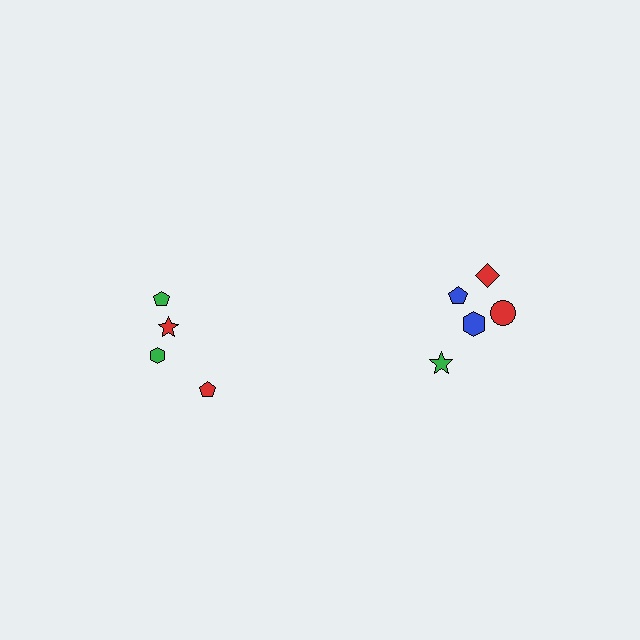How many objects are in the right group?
There are 6 objects.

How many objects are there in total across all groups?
There are 10 objects.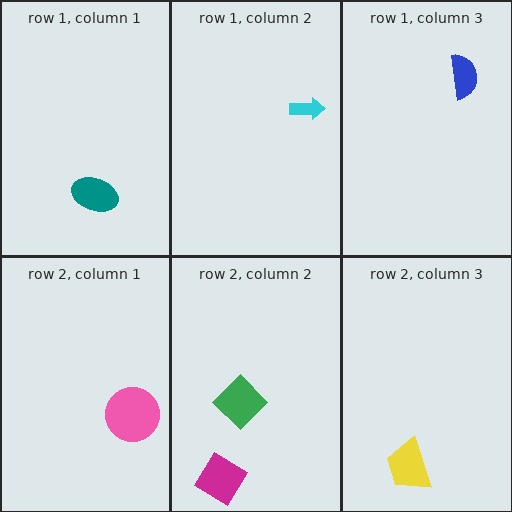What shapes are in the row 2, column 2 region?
The magenta diamond, the green diamond.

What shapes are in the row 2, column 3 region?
The yellow trapezoid.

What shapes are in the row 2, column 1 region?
The pink circle.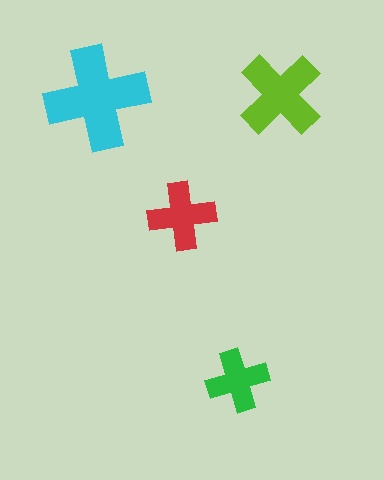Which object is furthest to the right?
The lime cross is rightmost.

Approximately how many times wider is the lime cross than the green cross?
About 1.5 times wider.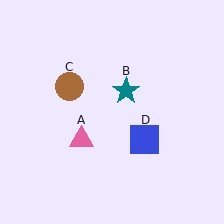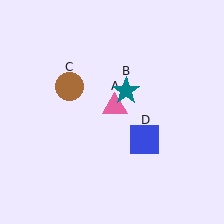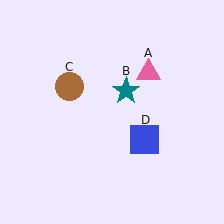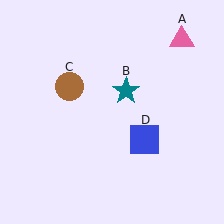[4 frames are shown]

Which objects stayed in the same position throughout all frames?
Teal star (object B) and brown circle (object C) and blue square (object D) remained stationary.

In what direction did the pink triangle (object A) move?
The pink triangle (object A) moved up and to the right.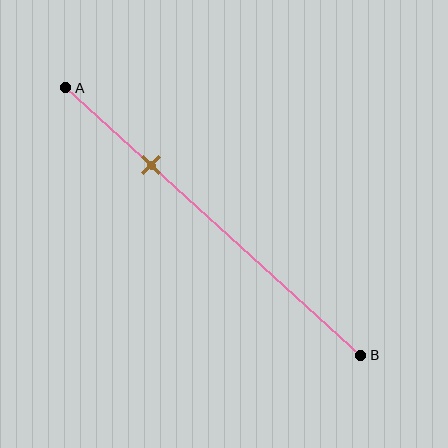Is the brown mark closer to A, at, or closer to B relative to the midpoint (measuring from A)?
The brown mark is closer to point A than the midpoint of segment AB.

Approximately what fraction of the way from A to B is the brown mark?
The brown mark is approximately 30% of the way from A to B.